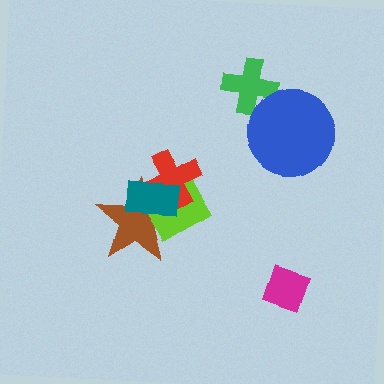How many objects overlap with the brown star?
3 objects overlap with the brown star.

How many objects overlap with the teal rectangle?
3 objects overlap with the teal rectangle.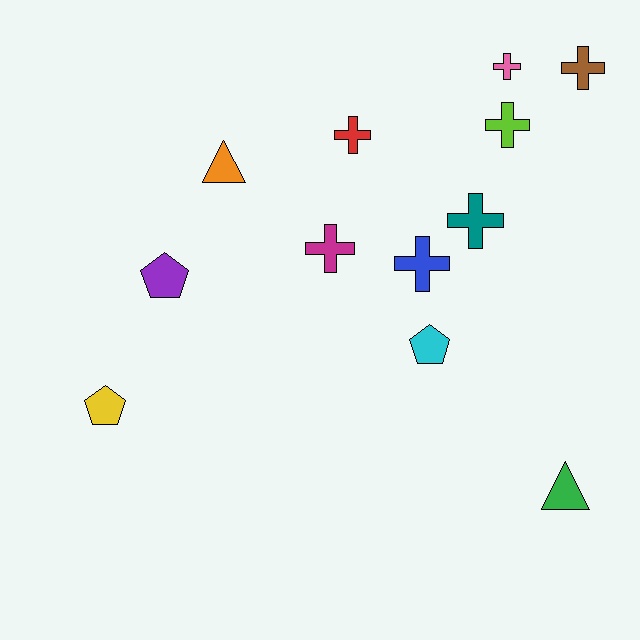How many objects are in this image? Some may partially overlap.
There are 12 objects.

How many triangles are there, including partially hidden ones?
There are 2 triangles.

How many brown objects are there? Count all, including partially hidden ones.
There is 1 brown object.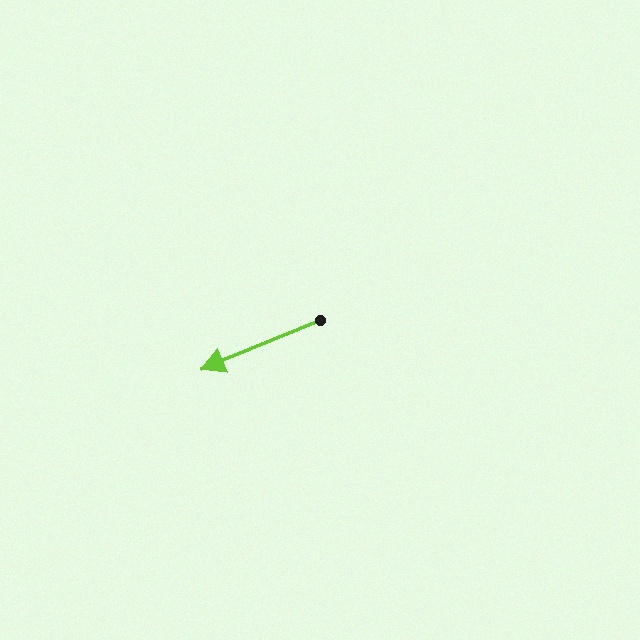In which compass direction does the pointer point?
West.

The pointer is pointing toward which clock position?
Roughly 8 o'clock.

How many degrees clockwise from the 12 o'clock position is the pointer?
Approximately 248 degrees.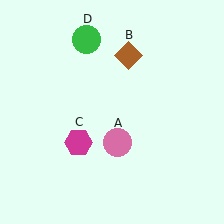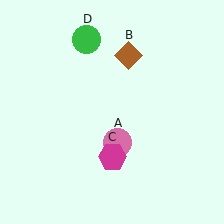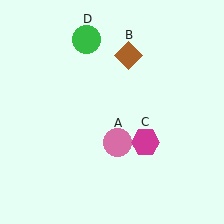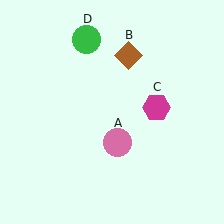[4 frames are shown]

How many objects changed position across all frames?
1 object changed position: magenta hexagon (object C).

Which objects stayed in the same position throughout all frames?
Pink circle (object A) and brown diamond (object B) and green circle (object D) remained stationary.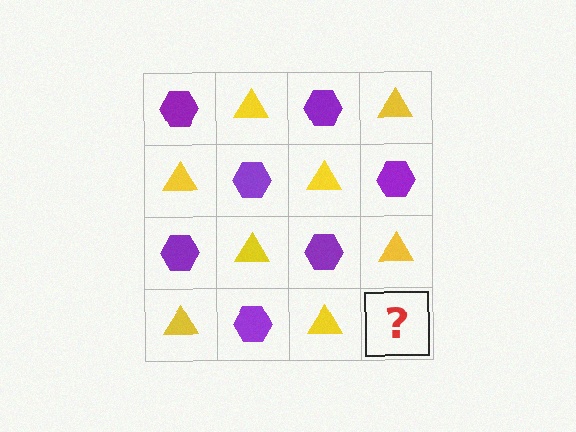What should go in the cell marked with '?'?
The missing cell should contain a purple hexagon.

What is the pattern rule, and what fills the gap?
The rule is that it alternates purple hexagon and yellow triangle in a checkerboard pattern. The gap should be filled with a purple hexagon.